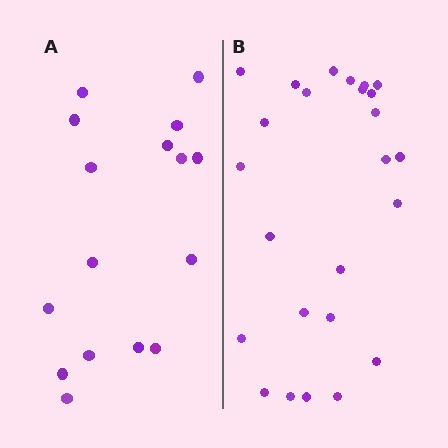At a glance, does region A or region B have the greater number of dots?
Region B (the right region) has more dots.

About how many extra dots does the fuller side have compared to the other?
Region B has roughly 8 or so more dots than region A.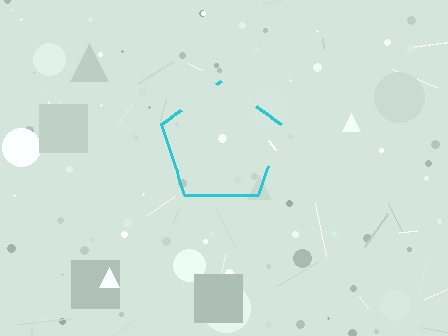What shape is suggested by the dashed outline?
The dashed outline suggests a pentagon.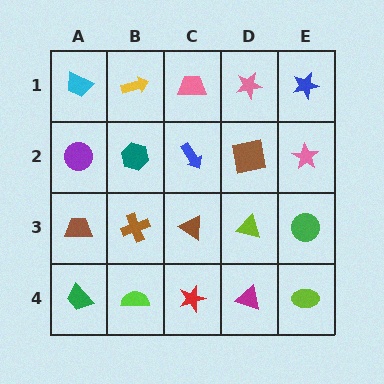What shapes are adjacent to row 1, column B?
A teal hexagon (row 2, column B), a cyan trapezoid (row 1, column A), a pink trapezoid (row 1, column C).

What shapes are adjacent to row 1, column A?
A purple circle (row 2, column A), a yellow arrow (row 1, column B).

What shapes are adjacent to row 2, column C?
A pink trapezoid (row 1, column C), a brown triangle (row 3, column C), a teal hexagon (row 2, column B), a brown square (row 2, column D).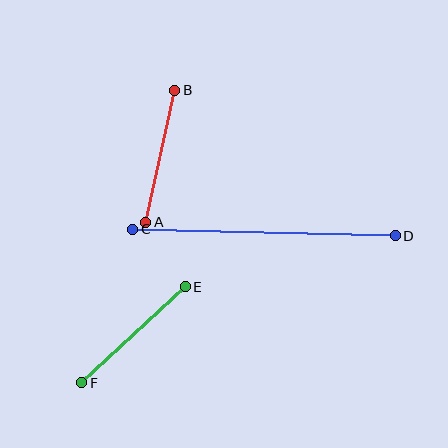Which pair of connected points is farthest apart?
Points C and D are farthest apart.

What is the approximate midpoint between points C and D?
The midpoint is at approximately (264, 232) pixels.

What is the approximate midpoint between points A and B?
The midpoint is at approximately (160, 156) pixels.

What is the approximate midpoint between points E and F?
The midpoint is at approximately (133, 335) pixels.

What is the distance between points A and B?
The distance is approximately 135 pixels.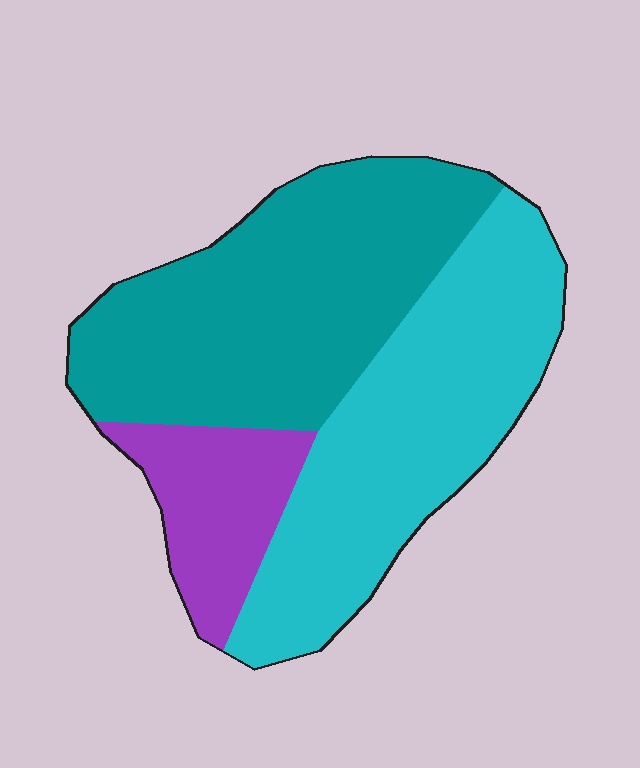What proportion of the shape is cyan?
Cyan covers roughly 40% of the shape.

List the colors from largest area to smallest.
From largest to smallest: teal, cyan, purple.